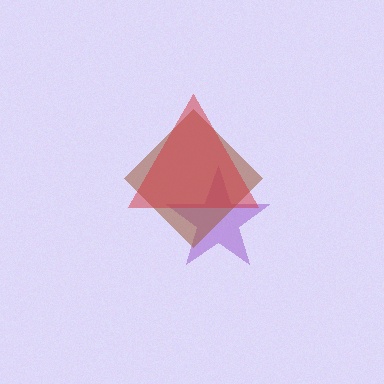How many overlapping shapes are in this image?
There are 3 overlapping shapes in the image.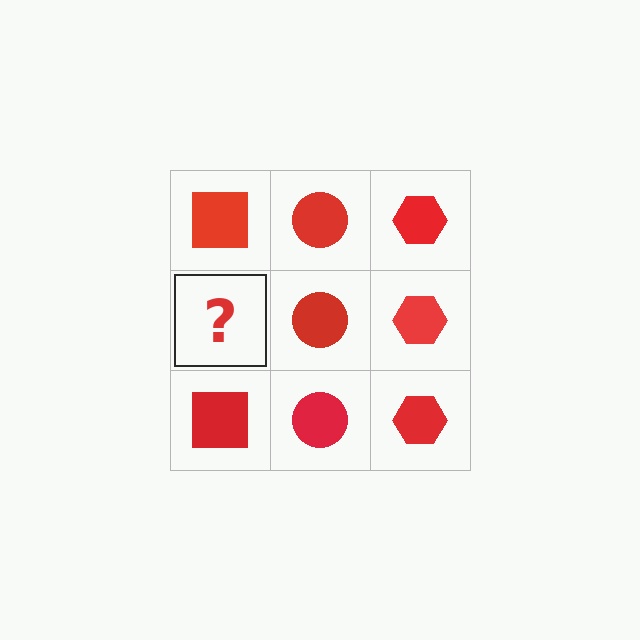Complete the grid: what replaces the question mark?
The question mark should be replaced with a red square.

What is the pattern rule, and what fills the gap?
The rule is that each column has a consistent shape. The gap should be filled with a red square.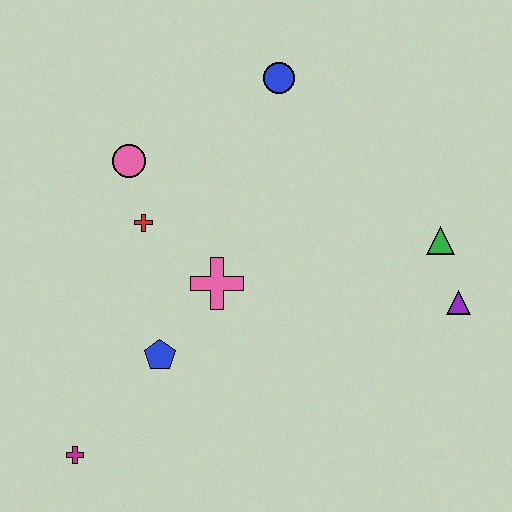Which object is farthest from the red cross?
The purple triangle is farthest from the red cross.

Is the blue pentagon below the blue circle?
Yes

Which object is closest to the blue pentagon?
The pink cross is closest to the blue pentagon.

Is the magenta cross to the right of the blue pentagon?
No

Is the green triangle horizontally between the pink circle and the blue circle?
No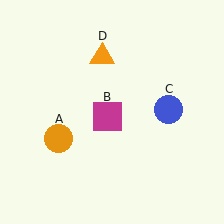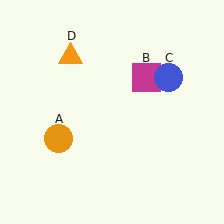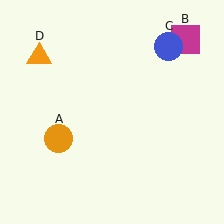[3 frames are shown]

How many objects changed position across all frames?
3 objects changed position: magenta square (object B), blue circle (object C), orange triangle (object D).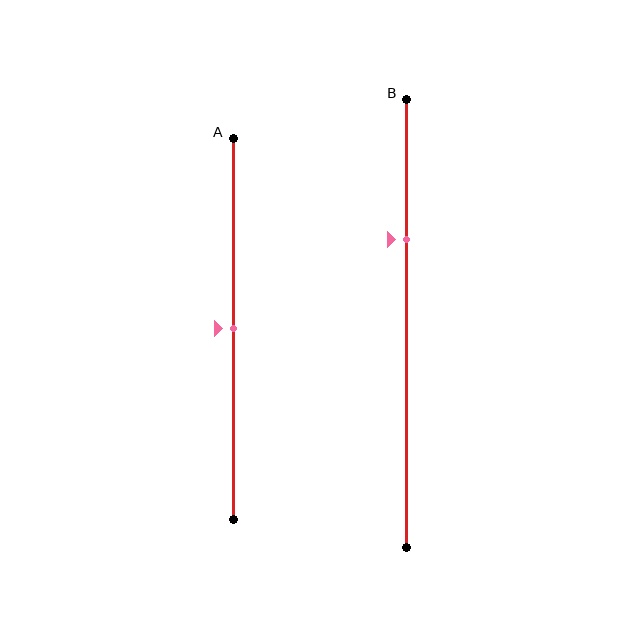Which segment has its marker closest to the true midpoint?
Segment A has its marker closest to the true midpoint.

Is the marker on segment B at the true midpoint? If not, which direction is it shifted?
No, the marker on segment B is shifted upward by about 19% of the segment length.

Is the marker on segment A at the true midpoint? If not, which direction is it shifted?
Yes, the marker on segment A is at the true midpoint.